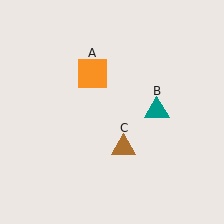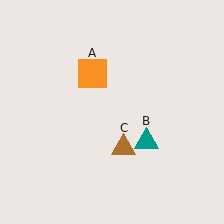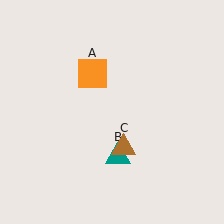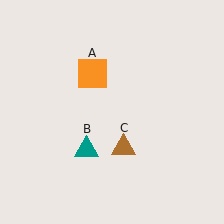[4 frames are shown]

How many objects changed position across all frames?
1 object changed position: teal triangle (object B).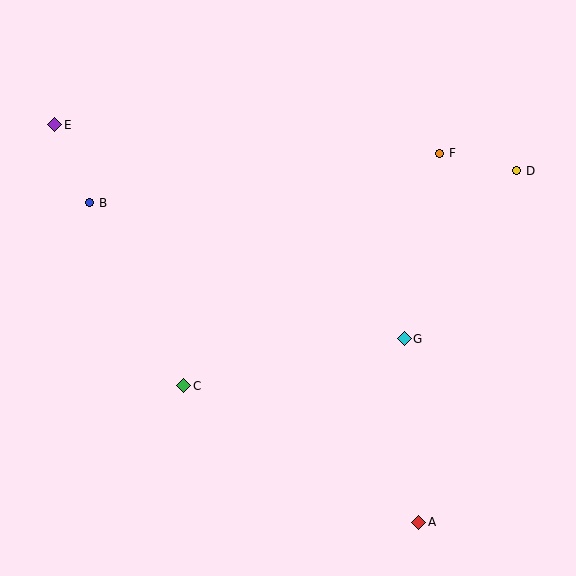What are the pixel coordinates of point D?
Point D is at (517, 171).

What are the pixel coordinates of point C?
Point C is at (184, 386).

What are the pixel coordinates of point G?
Point G is at (404, 339).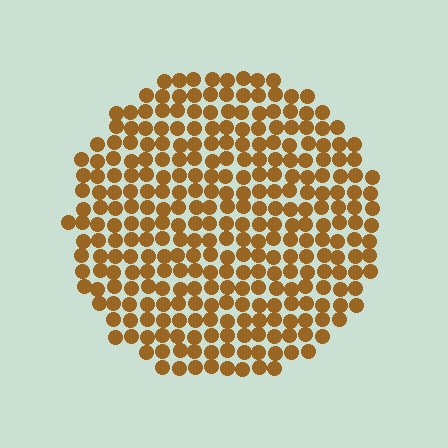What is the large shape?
The large shape is a circle.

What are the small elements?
The small elements are circles.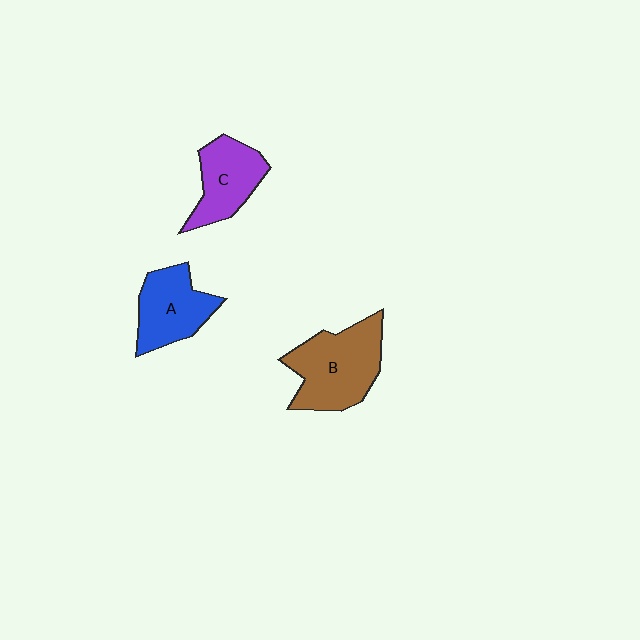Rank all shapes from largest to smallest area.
From largest to smallest: B (brown), A (blue), C (purple).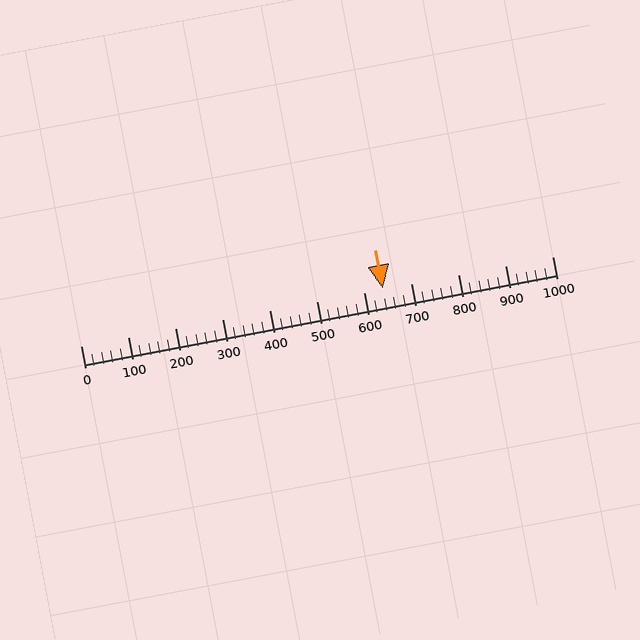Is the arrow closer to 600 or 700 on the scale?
The arrow is closer to 600.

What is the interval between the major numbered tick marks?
The major tick marks are spaced 100 units apart.